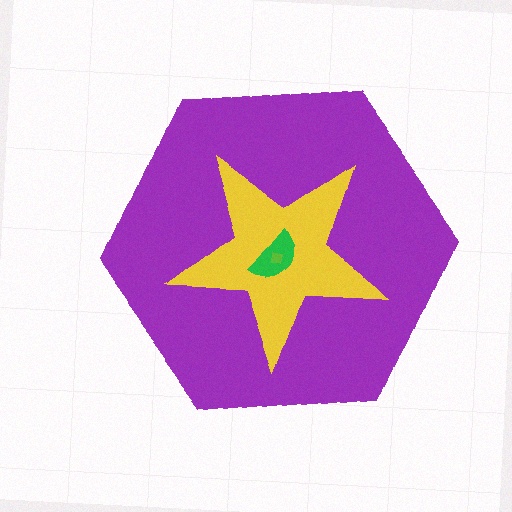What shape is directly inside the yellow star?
The green semicircle.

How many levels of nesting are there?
4.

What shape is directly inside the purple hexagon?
The yellow star.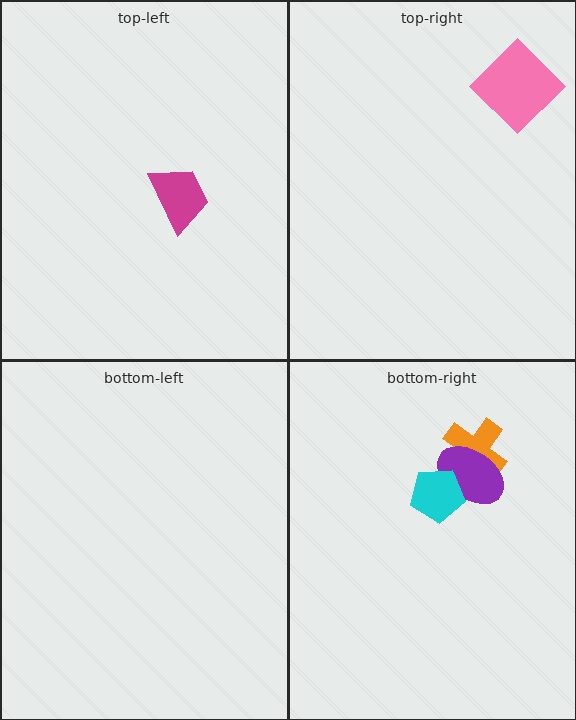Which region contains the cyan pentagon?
The bottom-right region.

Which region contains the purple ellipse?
The bottom-right region.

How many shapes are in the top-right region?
1.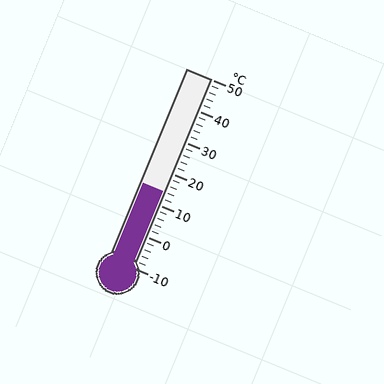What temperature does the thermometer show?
The thermometer shows approximately 14°C.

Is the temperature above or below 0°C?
The temperature is above 0°C.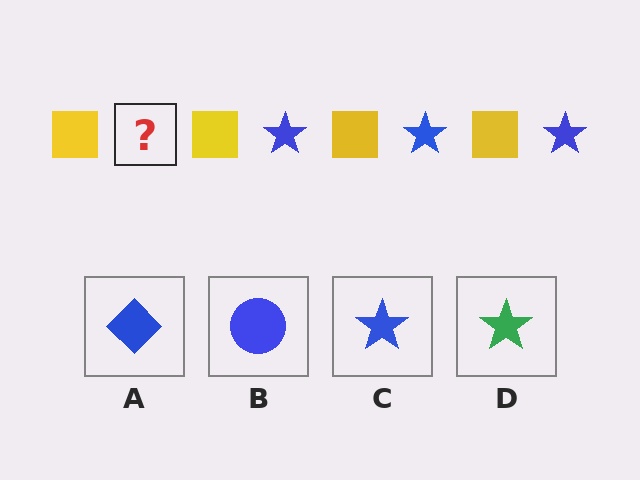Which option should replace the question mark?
Option C.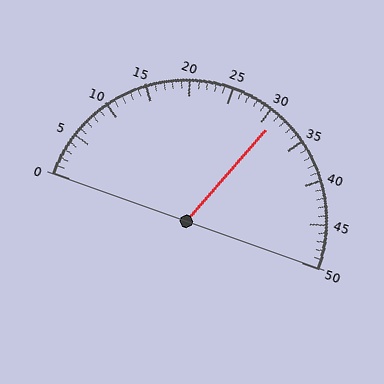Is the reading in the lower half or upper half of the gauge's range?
The reading is in the upper half of the range (0 to 50).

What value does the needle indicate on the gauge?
The needle indicates approximately 31.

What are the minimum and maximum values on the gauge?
The gauge ranges from 0 to 50.